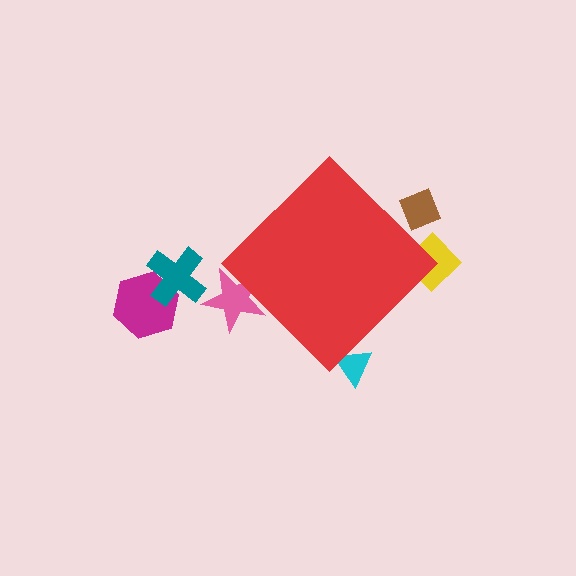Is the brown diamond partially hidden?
Yes, the brown diamond is partially hidden behind the red diamond.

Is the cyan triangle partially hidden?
Yes, the cyan triangle is partially hidden behind the red diamond.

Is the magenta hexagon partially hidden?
No, the magenta hexagon is fully visible.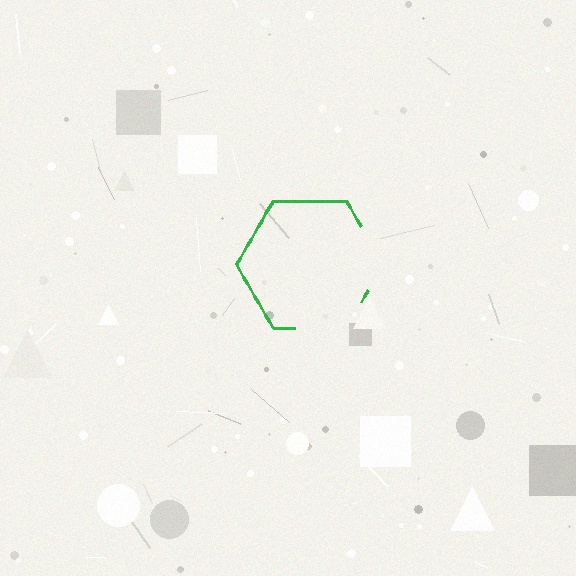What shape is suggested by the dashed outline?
The dashed outline suggests a hexagon.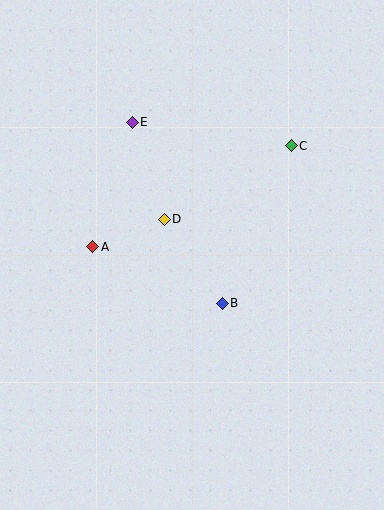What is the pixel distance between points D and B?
The distance between D and B is 102 pixels.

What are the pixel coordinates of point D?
Point D is at (164, 219).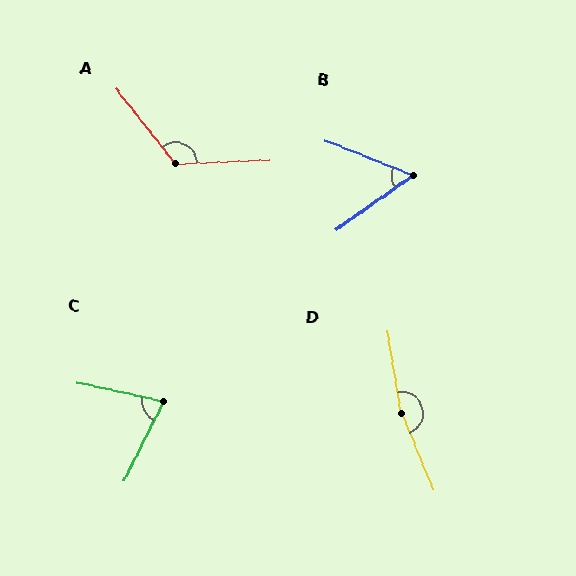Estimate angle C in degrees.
Approximately 75 degrees.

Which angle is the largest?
D, at approximately 167 degrees.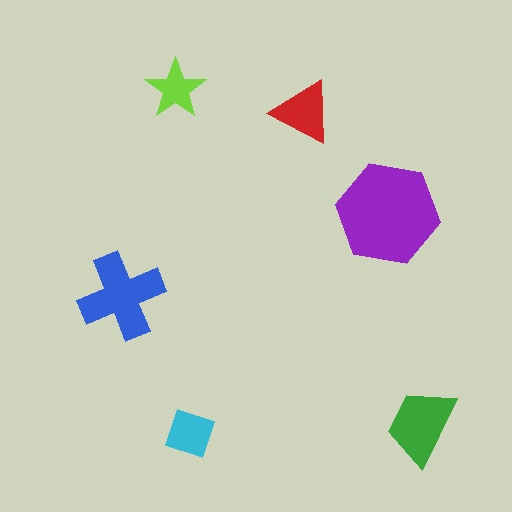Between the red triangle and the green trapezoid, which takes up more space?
The green trapezoid.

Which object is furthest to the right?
The green trapezoid is rightmost.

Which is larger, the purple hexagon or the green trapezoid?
The purple hexagon.